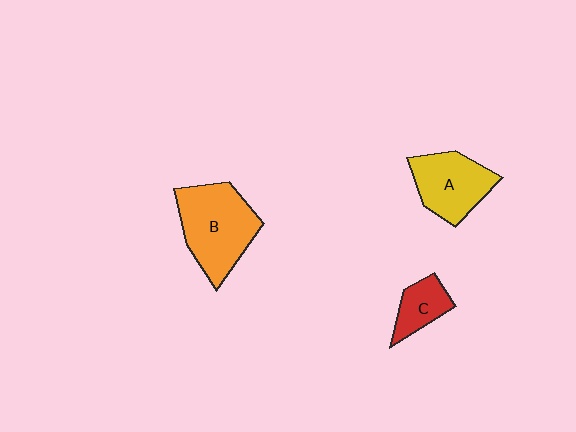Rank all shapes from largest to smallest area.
From largest to smallest: B (orange), A (yellow), C (red).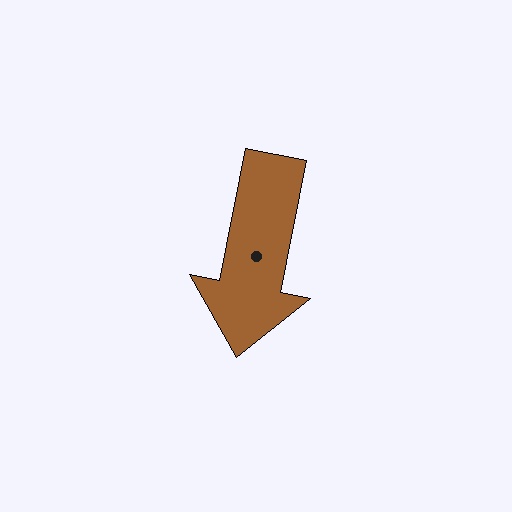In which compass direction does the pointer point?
South.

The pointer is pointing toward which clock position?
Roughly 6 o'clock.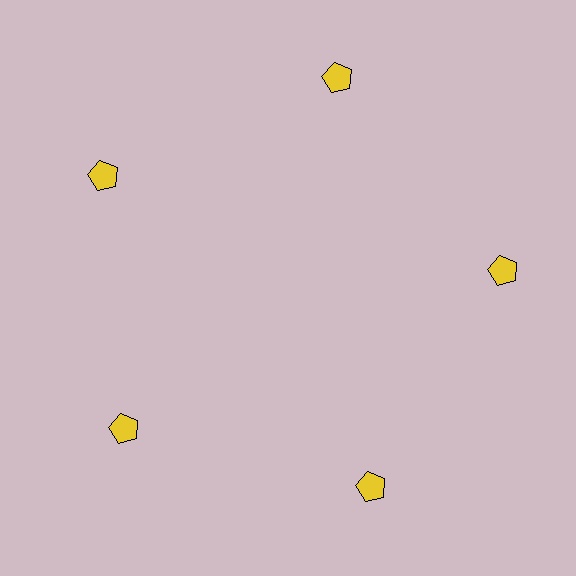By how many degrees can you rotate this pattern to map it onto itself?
The pattern maps onto itself every 72 degrees of rotation.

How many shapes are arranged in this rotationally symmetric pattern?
There are 5 shapes, arranged in 5 groups of 1.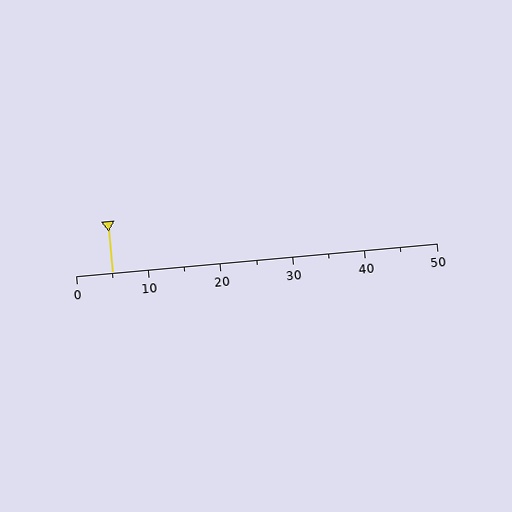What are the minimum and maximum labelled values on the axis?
The axis runs from 0 to 50.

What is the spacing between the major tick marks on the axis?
The major ticks are spaced 10 apart.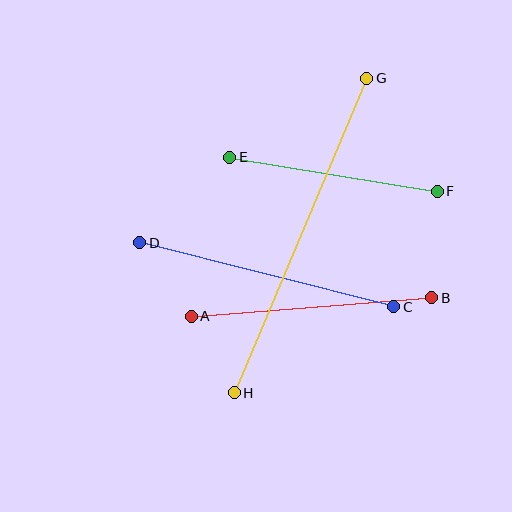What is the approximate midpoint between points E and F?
The midpoint is at approximately (333, 174) pixels.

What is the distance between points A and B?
The distance is approximately 241 pixels.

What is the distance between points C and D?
The distance is approximately 262 pixels.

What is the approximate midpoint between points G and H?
The midpoint is at approximately (301, 235) pixels.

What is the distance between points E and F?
The distance is approximately 210 pixels.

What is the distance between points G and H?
The distance is approximately 341 pixels.